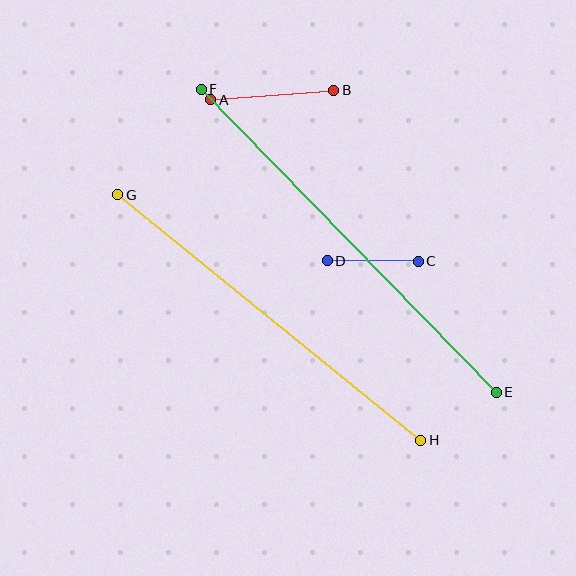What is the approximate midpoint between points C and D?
The midpoint is at approximately (373, 261) pixels.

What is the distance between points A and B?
The distance is approximately 123 pixels.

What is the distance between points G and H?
The distance is approximately 390 pixels.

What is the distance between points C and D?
The distance is approximately 91 pixels.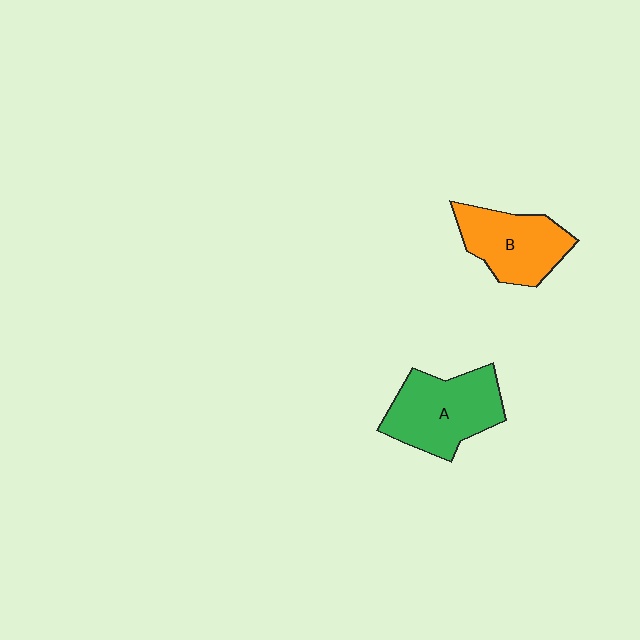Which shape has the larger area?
Shape A (green).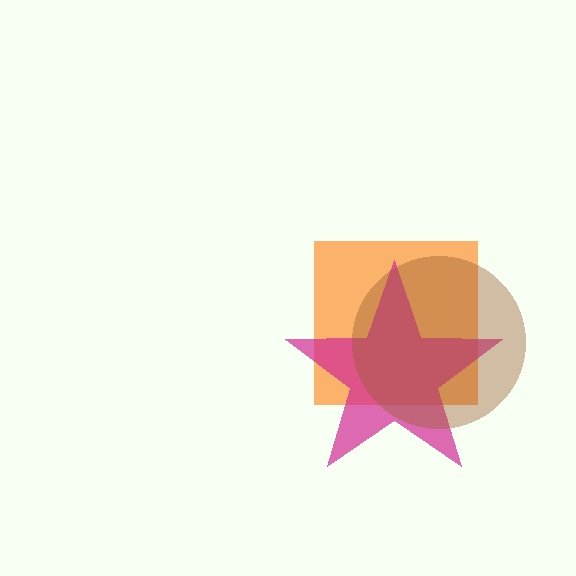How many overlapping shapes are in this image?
There are 3 overlapping shapes in the image.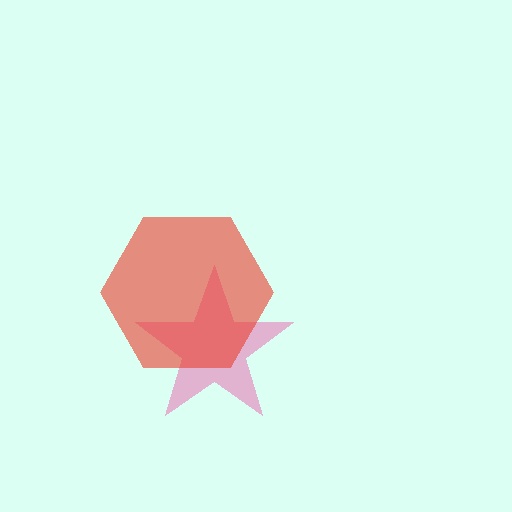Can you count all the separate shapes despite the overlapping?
Yes, there are 2 separate shapes.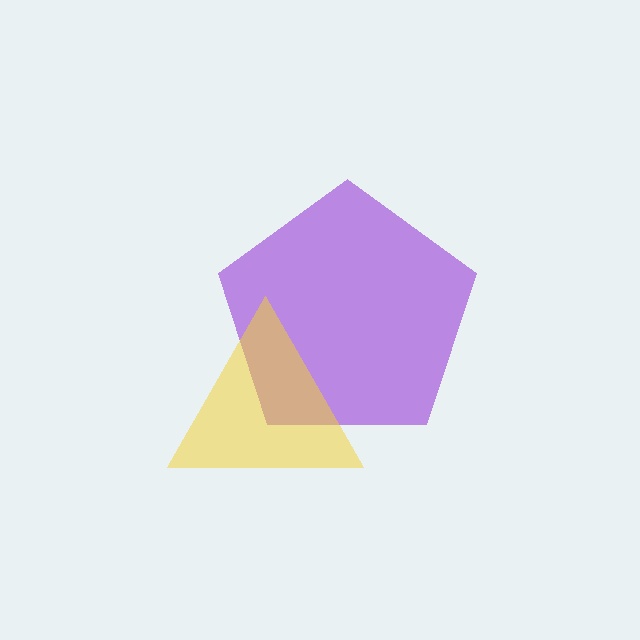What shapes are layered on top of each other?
The layered shapes are: a purple pentagon, a yellow triangle.